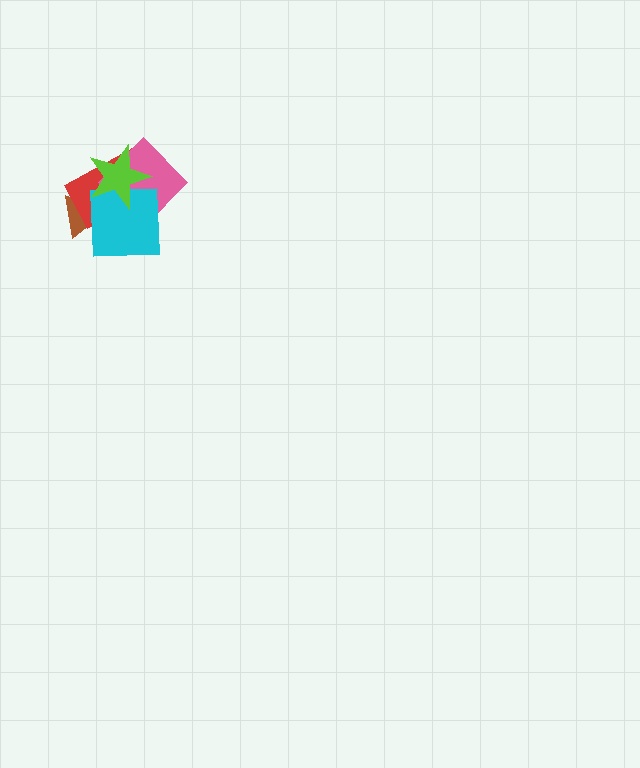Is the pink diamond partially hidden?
Yes, it is partially covered by another shape.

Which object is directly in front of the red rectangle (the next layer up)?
The pink diamond is directly in front of the red rectangle.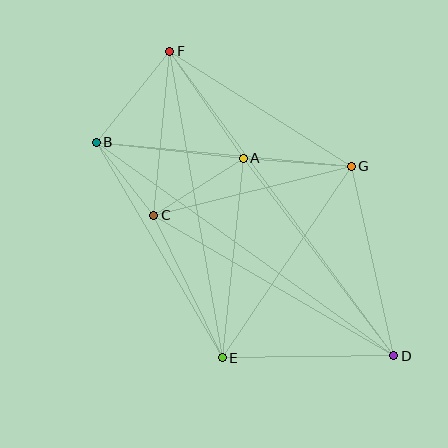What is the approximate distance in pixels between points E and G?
The distance between E and G is approximately 231 pixels.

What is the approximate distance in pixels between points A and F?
The distance between A and F is approximately 130 pixels.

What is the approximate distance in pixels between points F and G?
The distance between F and G is approximately 215 pixels.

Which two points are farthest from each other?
Points D and F are farthest from each other.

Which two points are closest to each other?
Points B and C are closest to each other.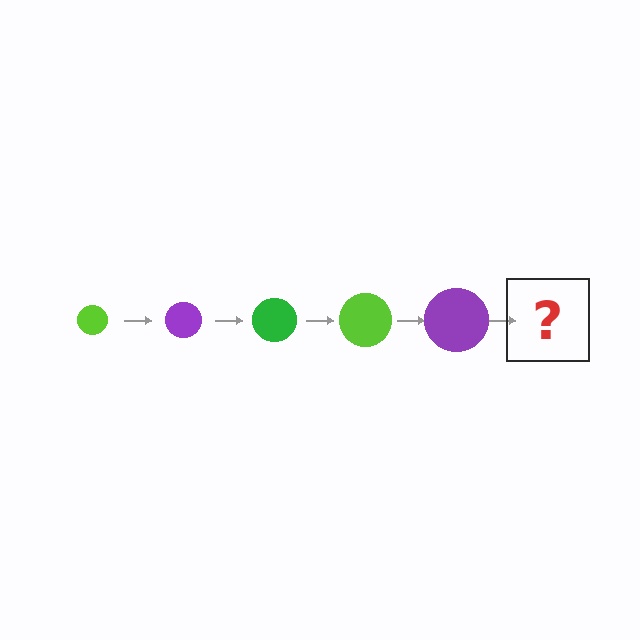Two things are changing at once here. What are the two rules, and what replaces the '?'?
The two rules are that the circle grows larger each step and the color cycles through lime, purple, and green. The '?' should be a green circle, larger than the previous one.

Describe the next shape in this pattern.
It should be a green circle, larger than the previous one.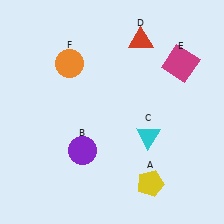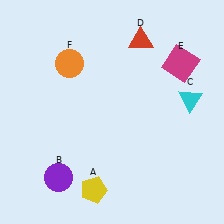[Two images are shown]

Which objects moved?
The objects that moved are: the yellow pentagon (A), the purple circle (B), the cyan triangle (C).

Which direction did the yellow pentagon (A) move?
The yellow pentagon (A) moved left.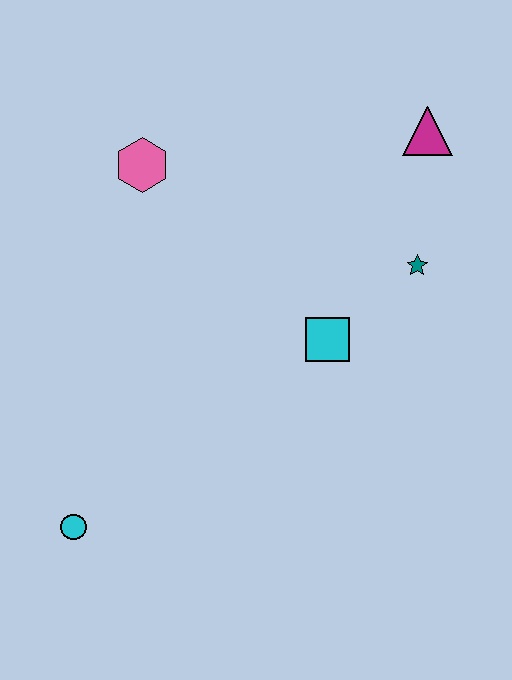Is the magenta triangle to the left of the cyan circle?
No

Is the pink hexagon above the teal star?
Yes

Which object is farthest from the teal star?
The cyan circle is farthest from the teal star.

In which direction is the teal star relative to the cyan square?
The teal star is to the right of the cyan square.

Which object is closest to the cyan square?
The teal star is closest to the cyan square.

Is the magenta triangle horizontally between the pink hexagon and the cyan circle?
No